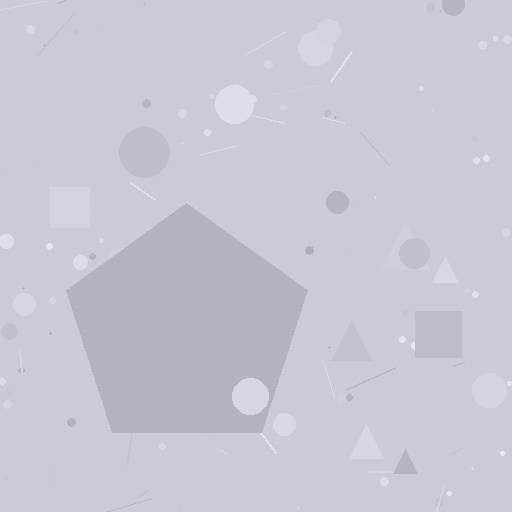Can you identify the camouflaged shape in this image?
The camouflaged shape is a pentagon.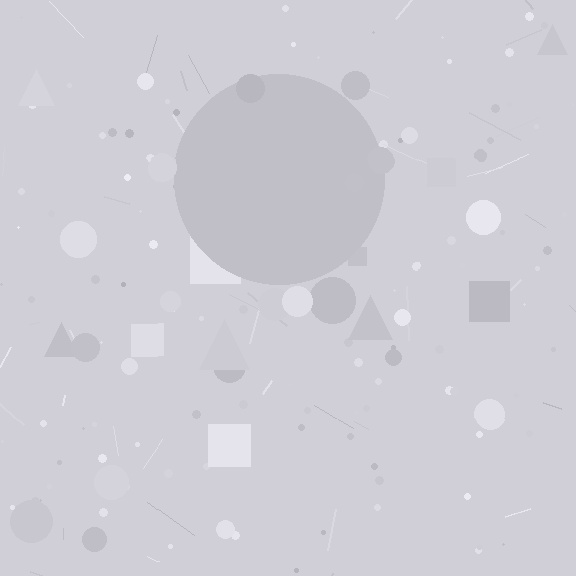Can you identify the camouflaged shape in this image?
The camouflaged shape is a circle.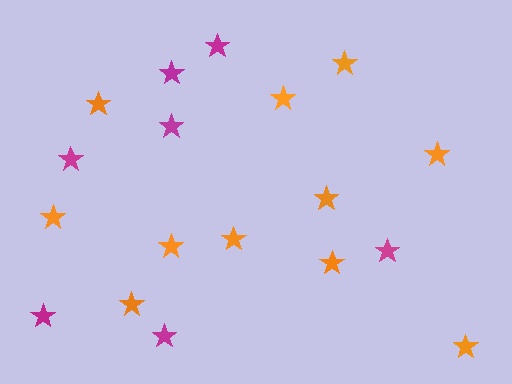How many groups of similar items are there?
There are 2 groups: one group of magenta stars (7) and one group of orange stars (11).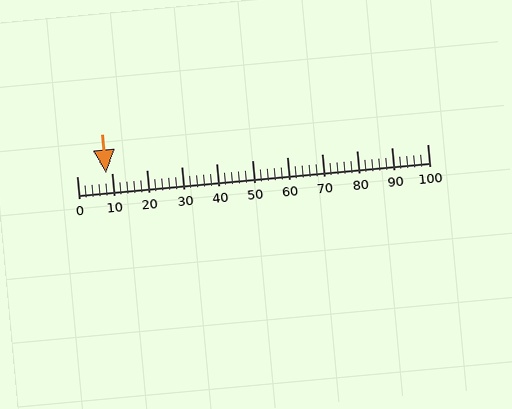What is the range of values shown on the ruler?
The ruler shows values from 0 to 100.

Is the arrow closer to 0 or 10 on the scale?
The arrow is closer to 10.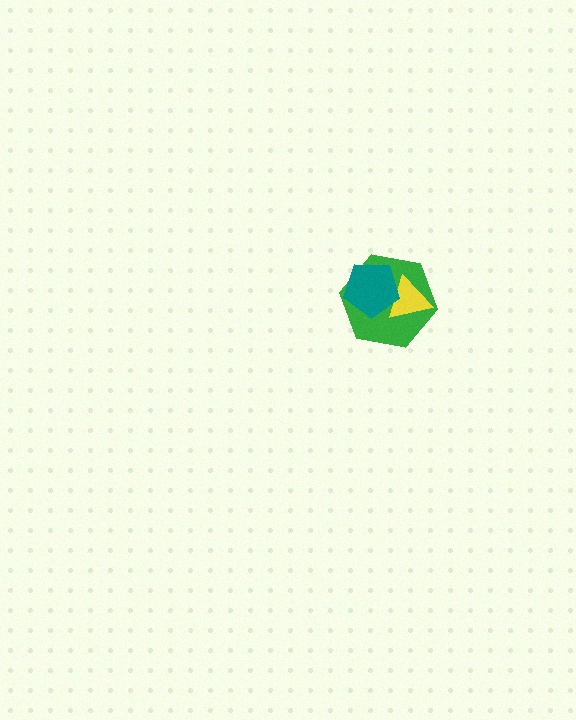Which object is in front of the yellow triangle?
The teal pentagon is in front of the yellow triangle.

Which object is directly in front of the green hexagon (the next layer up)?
The yellow triangle is directly in front of the green hexagon.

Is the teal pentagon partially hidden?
No, no other shape covers it.